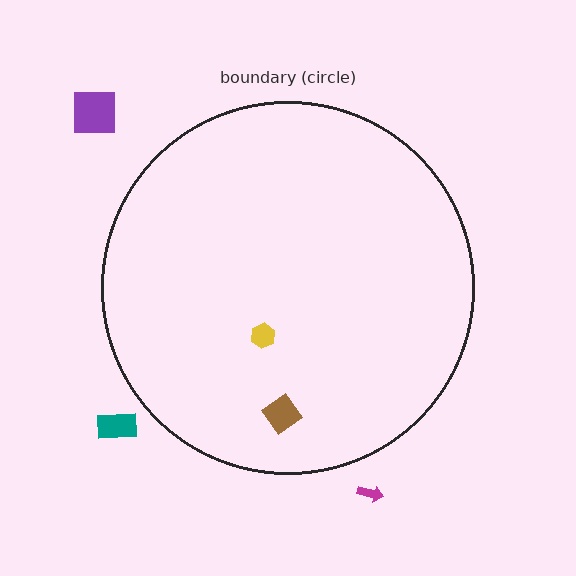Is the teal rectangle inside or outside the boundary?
Outside.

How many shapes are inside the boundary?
2 inside, 3 outside.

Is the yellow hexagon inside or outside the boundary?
Inside.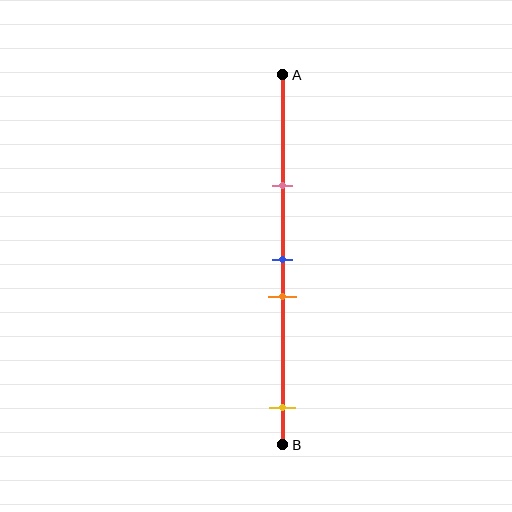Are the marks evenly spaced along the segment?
No, the marks are not evenly spaced.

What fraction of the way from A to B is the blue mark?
The blue mark is approximately 50% (0.5) of the way from A to B.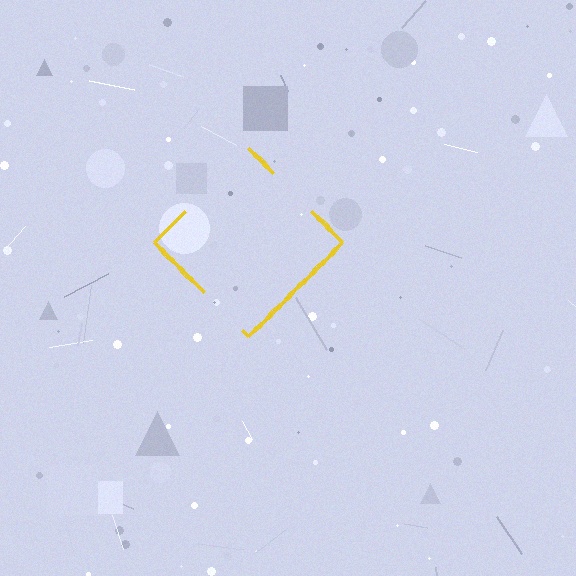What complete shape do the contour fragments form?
The contour fragments form a diamond.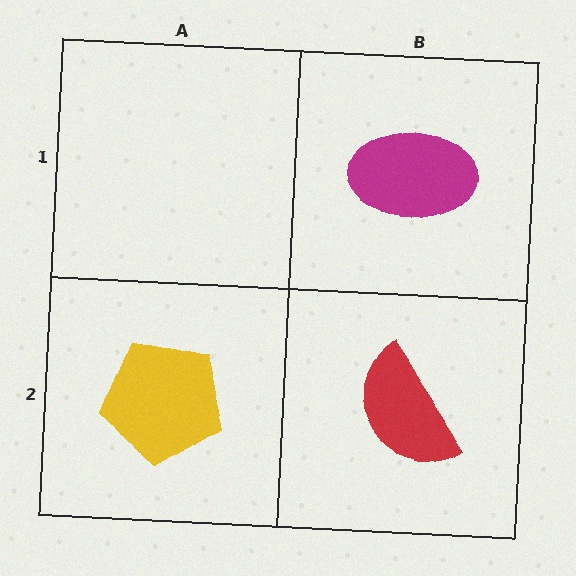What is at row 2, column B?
A red semicircle.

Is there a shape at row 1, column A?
No, that cell is empty.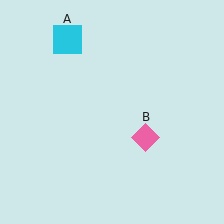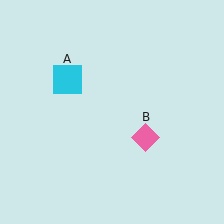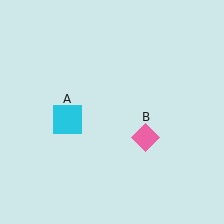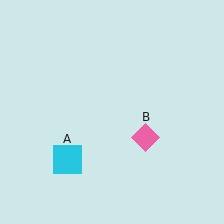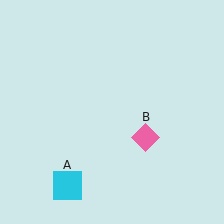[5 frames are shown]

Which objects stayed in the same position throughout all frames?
Pink diamond (object B) remained stationary.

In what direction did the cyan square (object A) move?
The cyan square (object A) moved down.